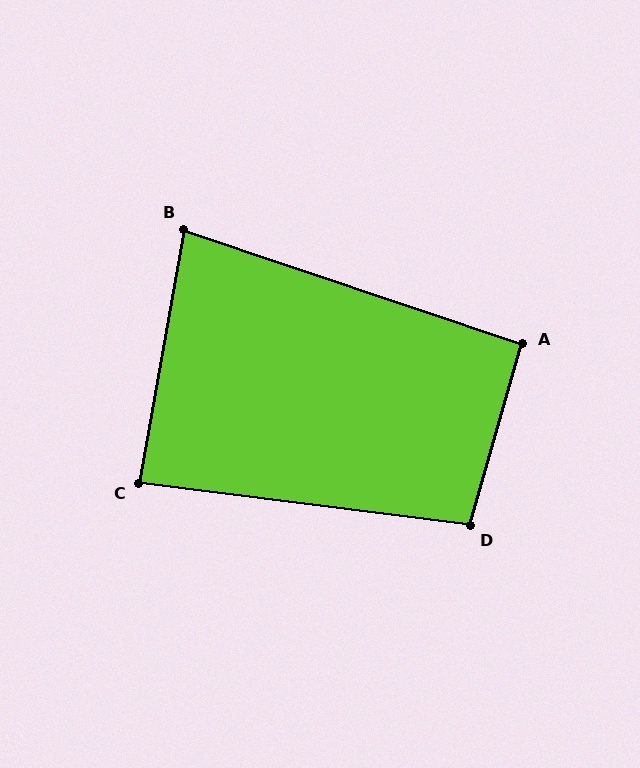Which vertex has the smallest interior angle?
B, at approximately 81 degrees.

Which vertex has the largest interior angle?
D, at approximately 99 degrees.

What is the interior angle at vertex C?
Approximately 87 degrees (approximately right).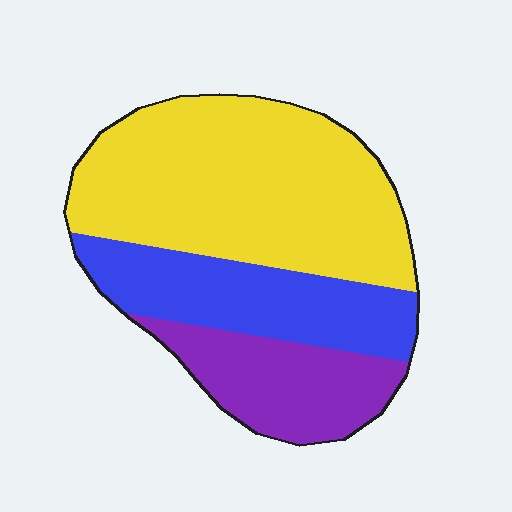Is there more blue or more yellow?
Yellow.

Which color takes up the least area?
Purple, at roughly 20%.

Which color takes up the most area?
Yellow, at roughly 55%.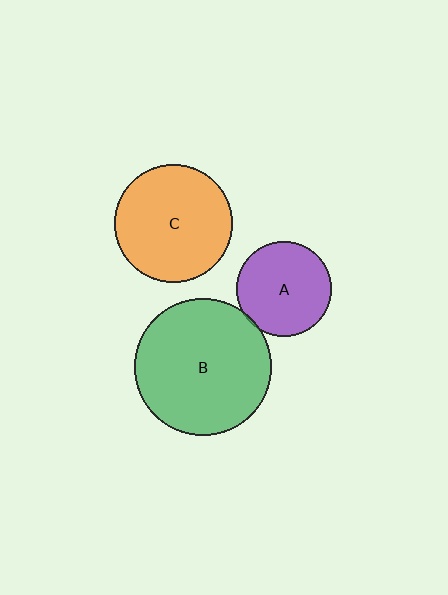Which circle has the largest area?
Circle B (green).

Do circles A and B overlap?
Yes.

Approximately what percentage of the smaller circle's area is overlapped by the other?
Approximately 5%.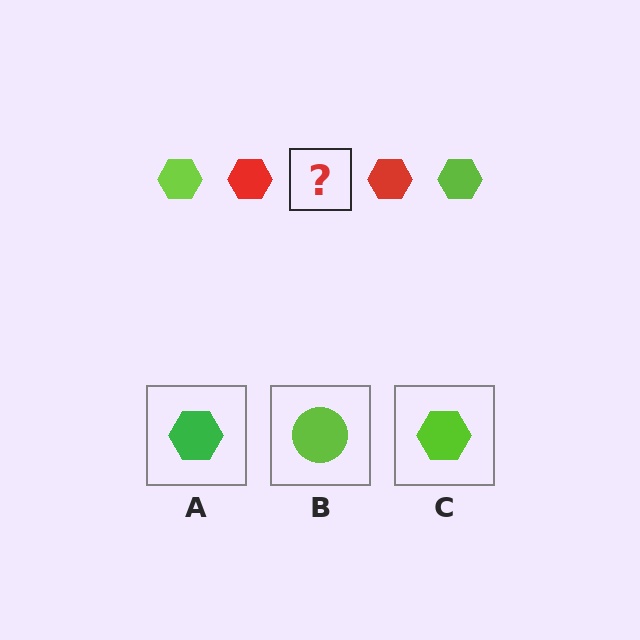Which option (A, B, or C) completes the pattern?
C.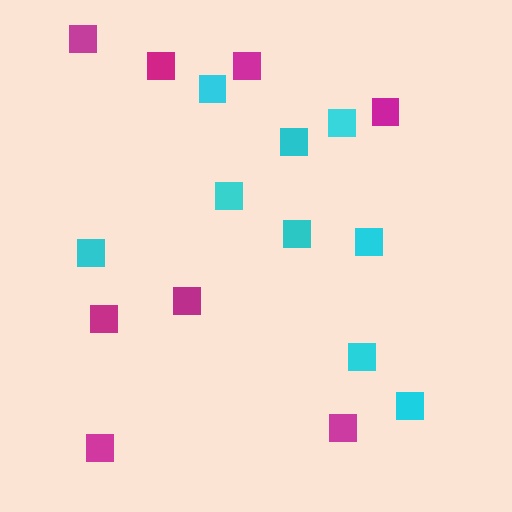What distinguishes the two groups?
There are 2 groups: one group of cyan squares (9) and one group of magenta squares (8).